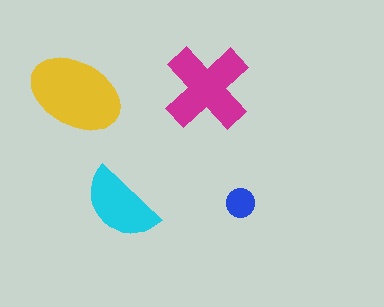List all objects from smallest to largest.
The blue circle, the cyan semicircle, the magenta cross, the yellow ellipse.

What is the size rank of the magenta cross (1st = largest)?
2nd.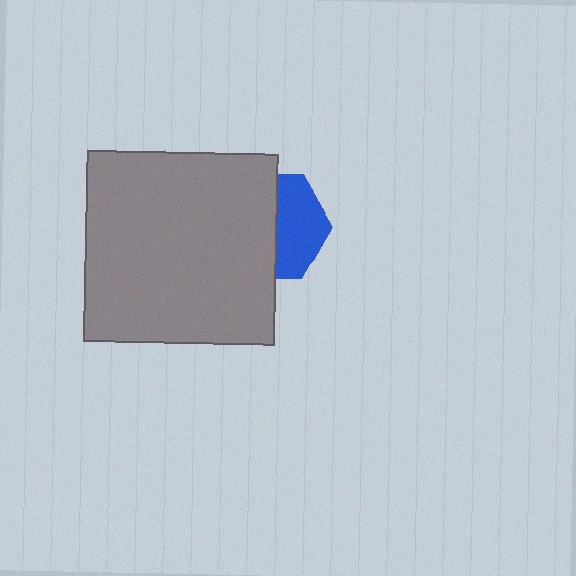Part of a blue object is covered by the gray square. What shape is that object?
It is a hexagon.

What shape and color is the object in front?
The object in front is a gray square.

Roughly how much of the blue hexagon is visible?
About half of it is visible (roughly 46%).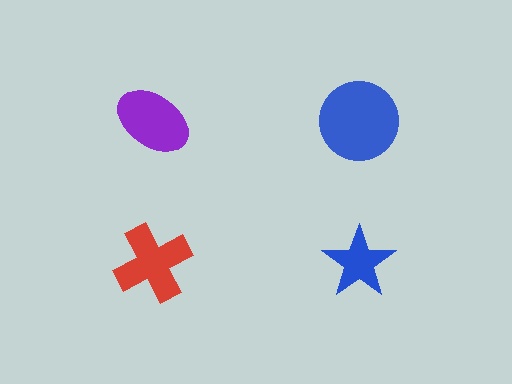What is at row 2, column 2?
A blue star.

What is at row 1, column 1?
A purple ellipse.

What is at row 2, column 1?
A red cross.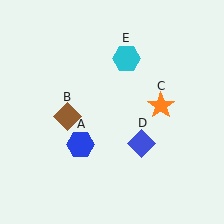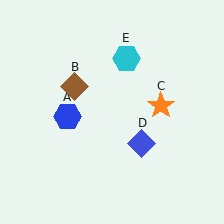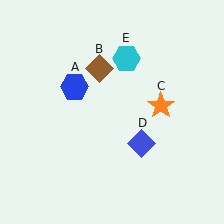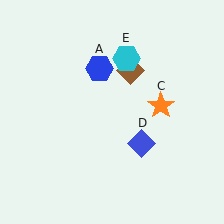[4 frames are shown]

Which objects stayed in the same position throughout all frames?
Orange star (object C) and blue diamond (object D) and cyan hexagon (object E) remained stationary.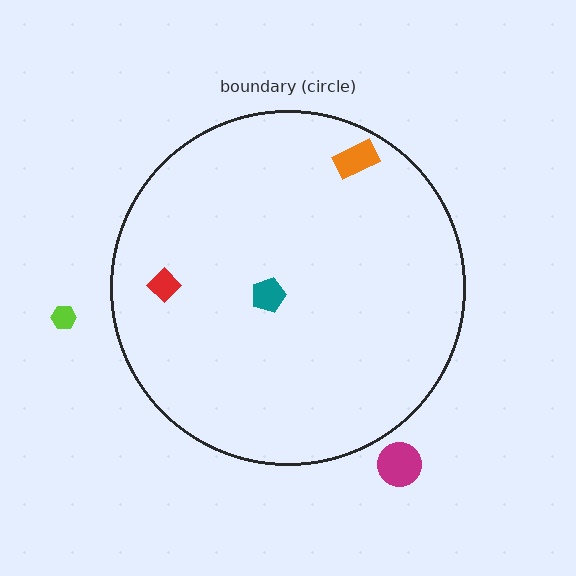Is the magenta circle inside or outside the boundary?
Outside.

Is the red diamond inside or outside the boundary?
Inside.